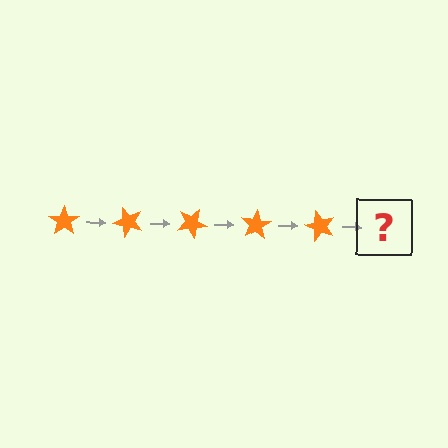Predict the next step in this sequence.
The next step is an orange star rotated 250 degrees.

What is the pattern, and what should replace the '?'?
The pattern is that the star rotates 50 degrees each step. The '?' should be an orange star rotated 250 degrees.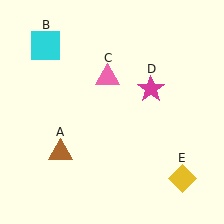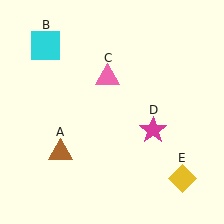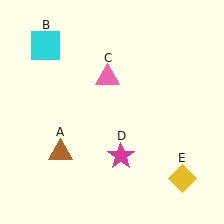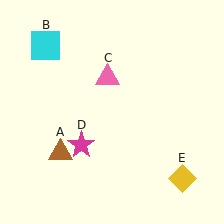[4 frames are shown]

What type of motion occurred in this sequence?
The magenta star (object D) rotated clockwise around the center of the scene.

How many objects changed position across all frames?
1 object changed position: magenta star (object D).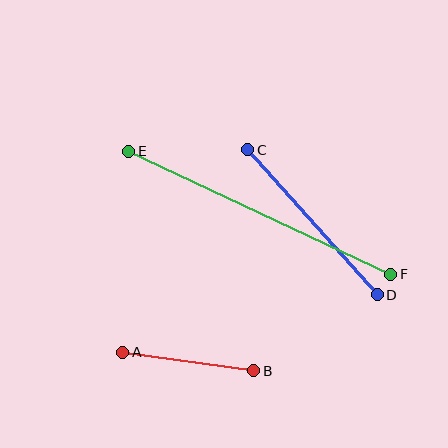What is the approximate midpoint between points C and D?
The midpoint is at approximately (313, 222) pixels.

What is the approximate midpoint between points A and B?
The midpoint is at approximately (188, 361) pixels.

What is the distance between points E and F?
The distance is approximately 290 pixels.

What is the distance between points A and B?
The distance is approximately 132 pixels.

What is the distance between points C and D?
The distance is approximately 195 pixels.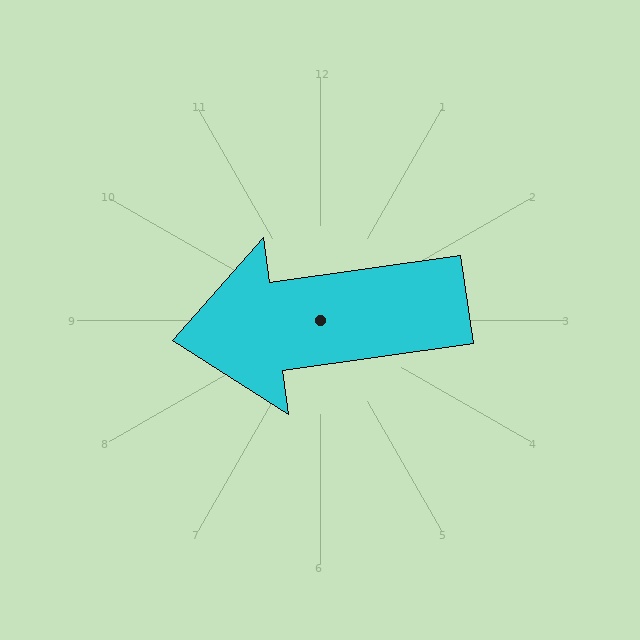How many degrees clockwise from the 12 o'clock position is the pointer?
Approximately 262 degrees.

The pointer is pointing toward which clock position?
Roughly 9 o'clock.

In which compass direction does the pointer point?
West.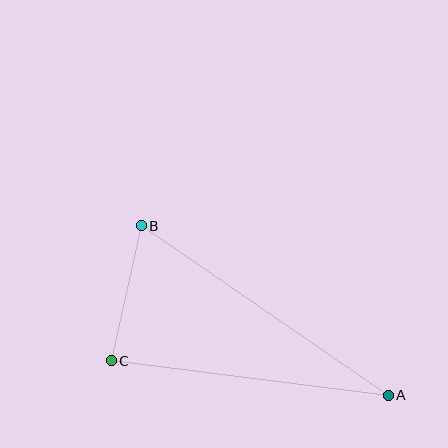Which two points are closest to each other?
Points B and C are closest to each other.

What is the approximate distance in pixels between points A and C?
The distance between A and C is approximately 279 pixels.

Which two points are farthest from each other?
Points A and B are farthest from each other.